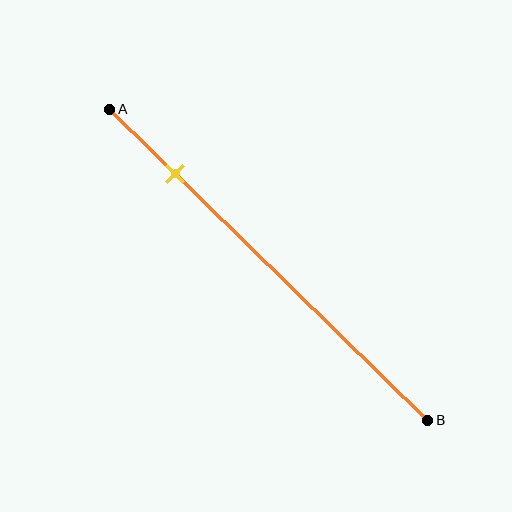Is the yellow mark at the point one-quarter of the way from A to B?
No, the mark is at about 20% from A, not at the 25% one-quarter point.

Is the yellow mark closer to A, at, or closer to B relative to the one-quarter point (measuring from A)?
The yellow mark is closer to point A than the one-quarter point of segment AB.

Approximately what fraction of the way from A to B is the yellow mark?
The yellow mark is approximately 20% of the way from A to B.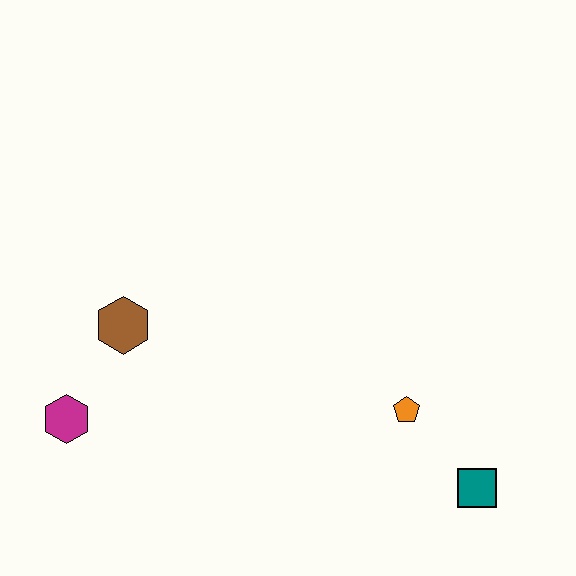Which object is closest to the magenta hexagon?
The brown hexagon is closest to the magenta hexagon.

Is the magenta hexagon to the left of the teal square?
Yes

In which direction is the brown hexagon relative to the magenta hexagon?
The brown hexagon is above the magenta hexagon.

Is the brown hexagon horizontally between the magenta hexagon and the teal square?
Yes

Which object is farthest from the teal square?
The magenta hexagon is farthest from the teal square.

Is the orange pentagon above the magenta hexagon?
Yes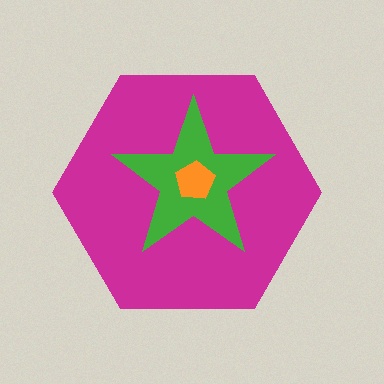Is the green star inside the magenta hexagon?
Yes.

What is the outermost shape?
The magenta hexagon.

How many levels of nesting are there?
3.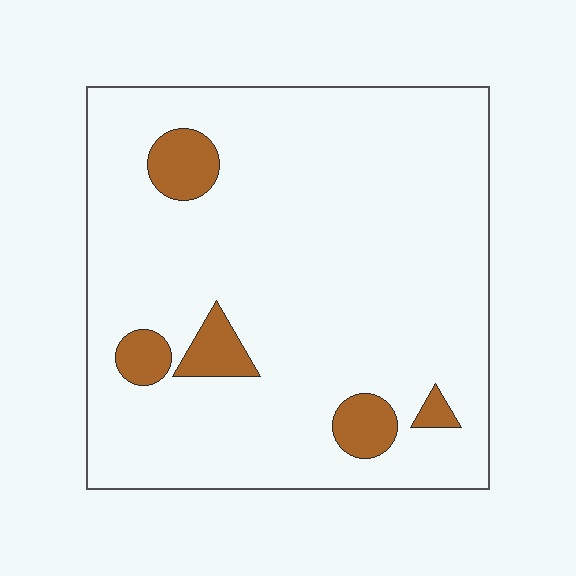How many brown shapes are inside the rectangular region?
5.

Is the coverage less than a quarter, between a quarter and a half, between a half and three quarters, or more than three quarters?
Less than a quarter.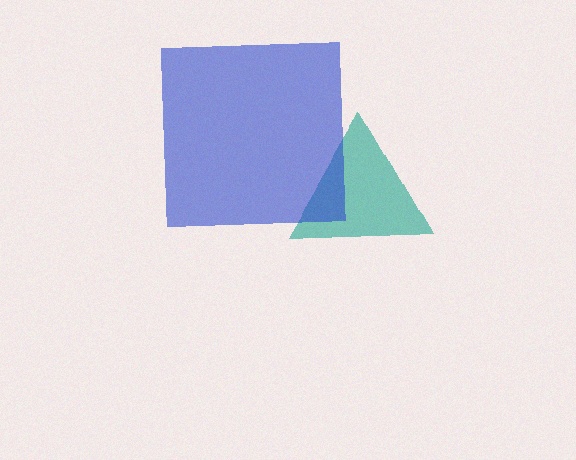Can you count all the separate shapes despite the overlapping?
Yes, there are 2 separate shapes.